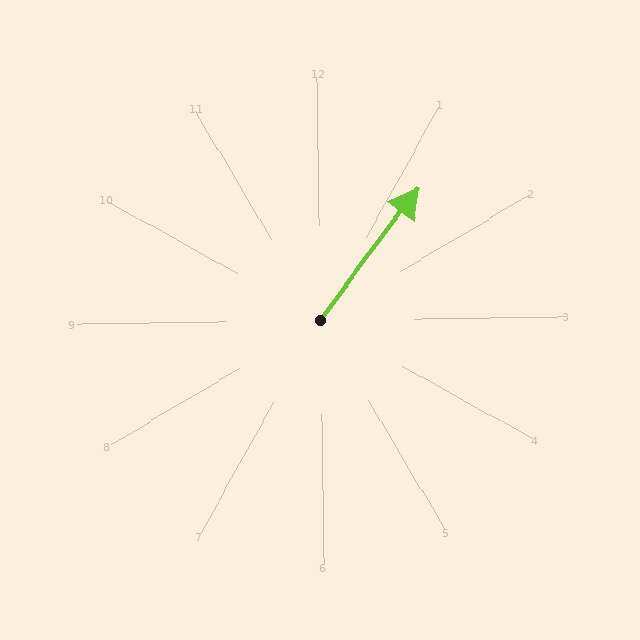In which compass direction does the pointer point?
Northeast.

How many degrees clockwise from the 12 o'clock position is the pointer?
Approximately 38 degrees.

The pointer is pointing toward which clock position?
Roughly 1 o'clock.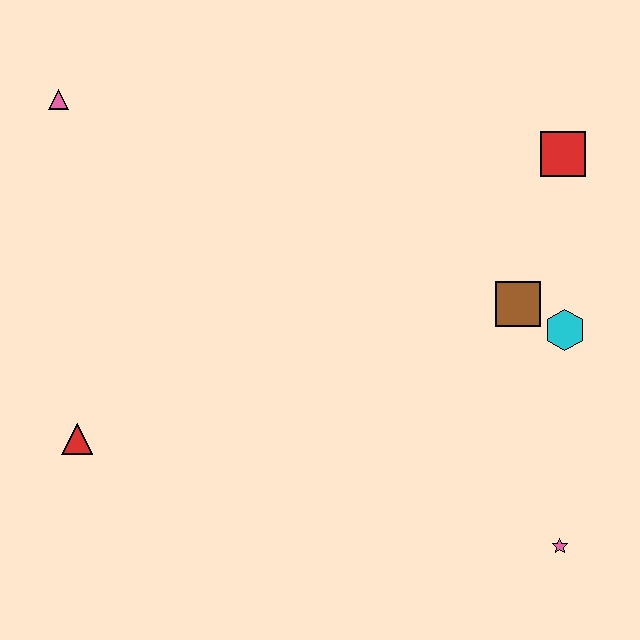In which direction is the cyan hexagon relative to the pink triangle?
The cyan hexagon is to the right of the pink triangle.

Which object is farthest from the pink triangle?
The pink star is farthest from the pink triangle.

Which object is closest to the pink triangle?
The red triangle is closest to the pink triangle.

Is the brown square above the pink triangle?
No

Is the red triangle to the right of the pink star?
No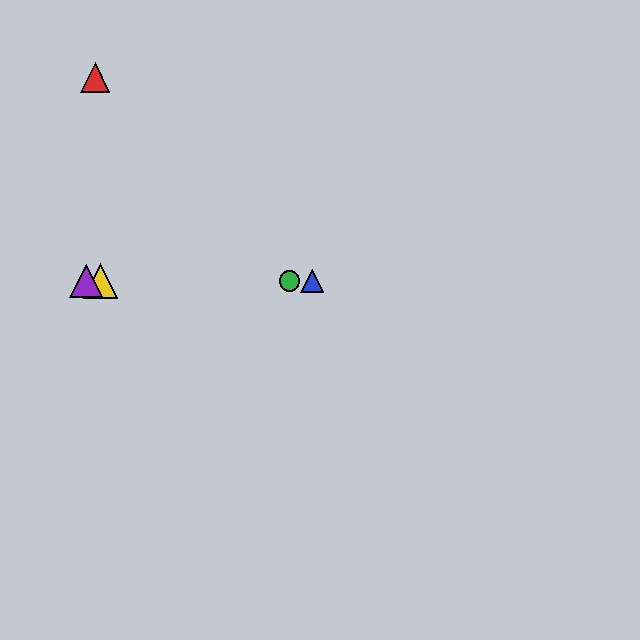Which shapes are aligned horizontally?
The blue triangle, the green circle, the yellow triangle, the purple triangle are aligned horizontally.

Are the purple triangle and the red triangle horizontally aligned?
No, the purple triangle is at y≈281 and the red triangle is at y≈78.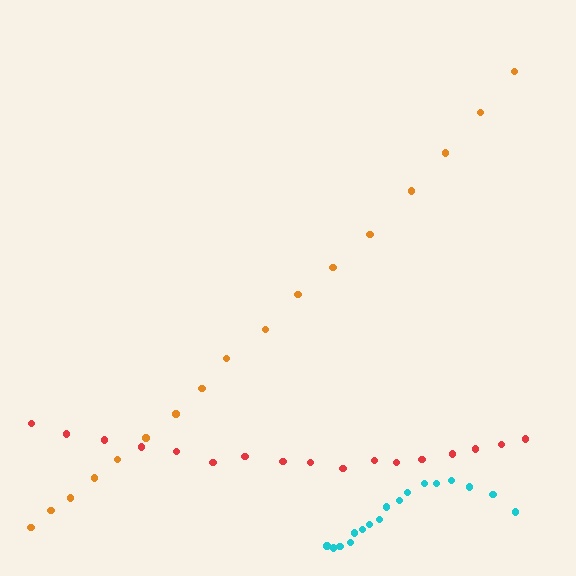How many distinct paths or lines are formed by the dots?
There are 3 distinct paths.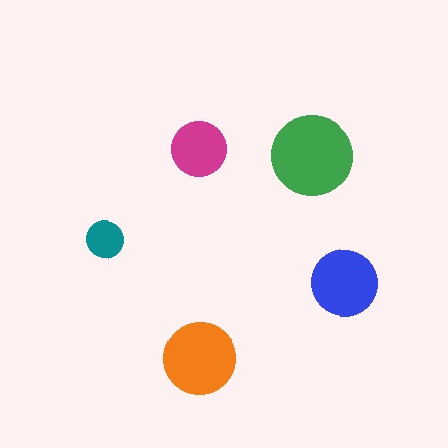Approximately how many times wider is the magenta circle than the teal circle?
About 1.5 times wider.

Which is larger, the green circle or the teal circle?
The green one.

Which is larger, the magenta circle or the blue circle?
The blue one.